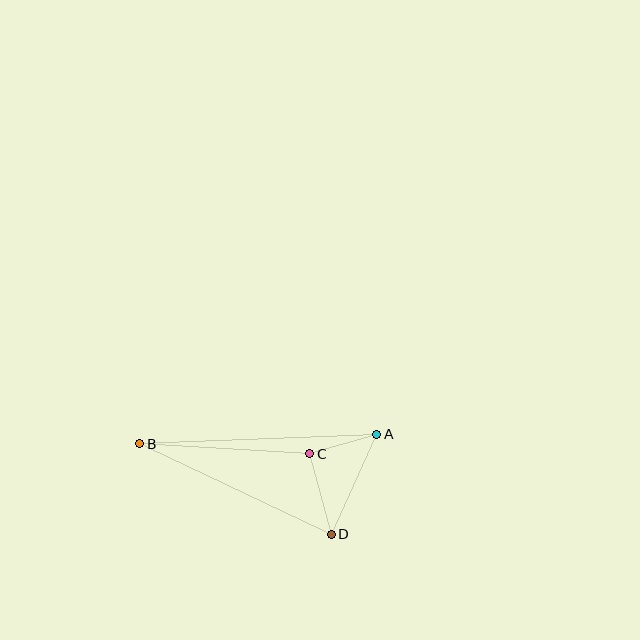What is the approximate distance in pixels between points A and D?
The distance between A and D is approximately 110 pixels.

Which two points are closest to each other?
Points A and C are closest to each other.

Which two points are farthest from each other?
Points A and B are farthest from each other.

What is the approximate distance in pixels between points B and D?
The distance between B and D is approximately 212 pixels.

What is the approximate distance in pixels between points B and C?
The distance between B and C is approximately 170 pixels.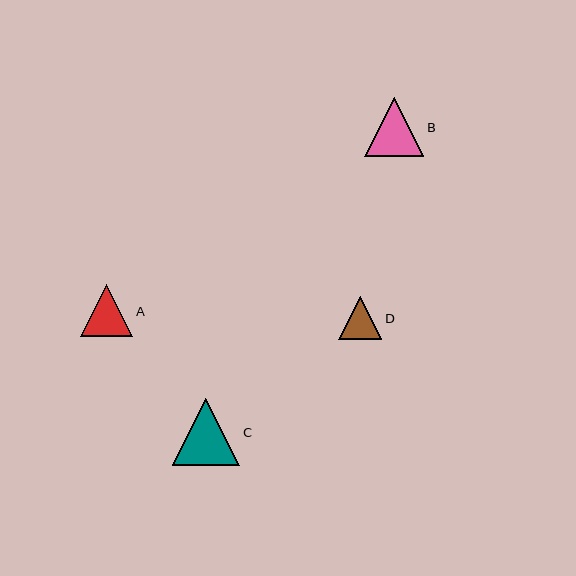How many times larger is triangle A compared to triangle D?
Triangle A is approximately 1.2 times the size of triangle D.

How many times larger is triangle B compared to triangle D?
Triangle B is approximately 1.4 times the size of triangle D.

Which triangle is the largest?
Triangle C is the largest with a size of approximately 67 pixels.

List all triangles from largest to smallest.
From largest to smallest: C, B, A, D.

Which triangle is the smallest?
Triangle D is the smallest with a size of approximately 43 pixels.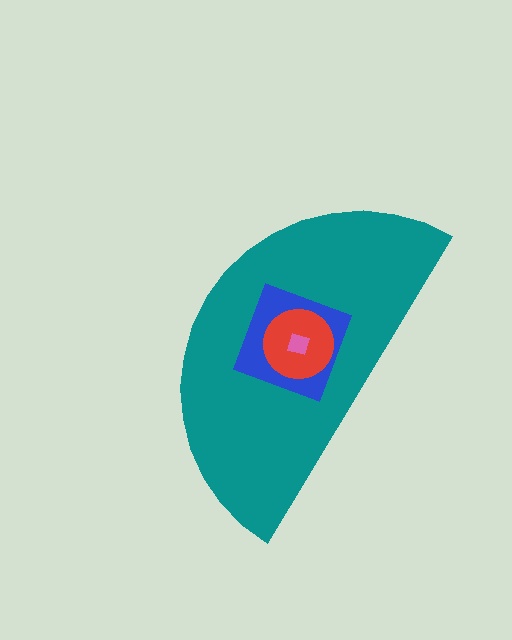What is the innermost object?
The pink square.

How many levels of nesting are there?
4.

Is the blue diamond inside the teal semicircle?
Yes.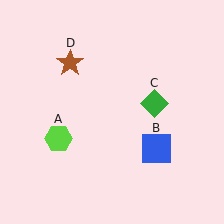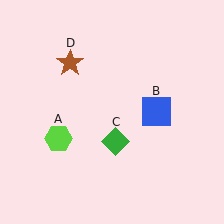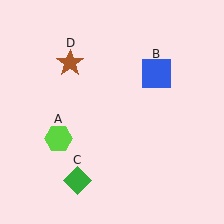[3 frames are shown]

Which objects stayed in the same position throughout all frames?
Lime hexagon (object A) and brown star (object D) remained stationary.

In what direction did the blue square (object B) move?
The blue square (object B) moved up.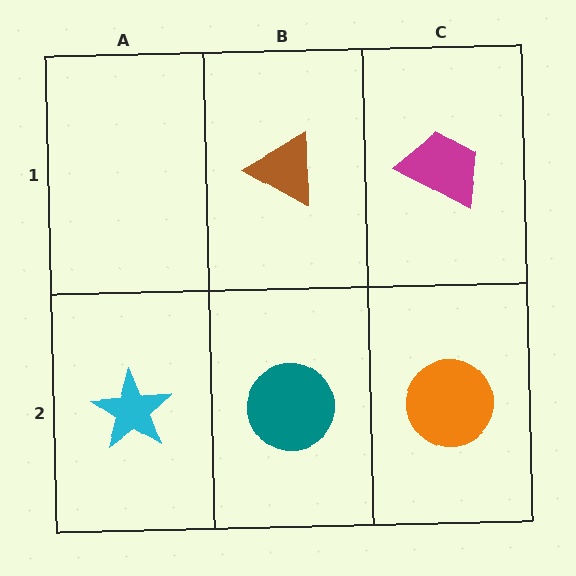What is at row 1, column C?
A magenta trapezoid.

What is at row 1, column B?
A brown triangle.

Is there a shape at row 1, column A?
No, that cell is empty.